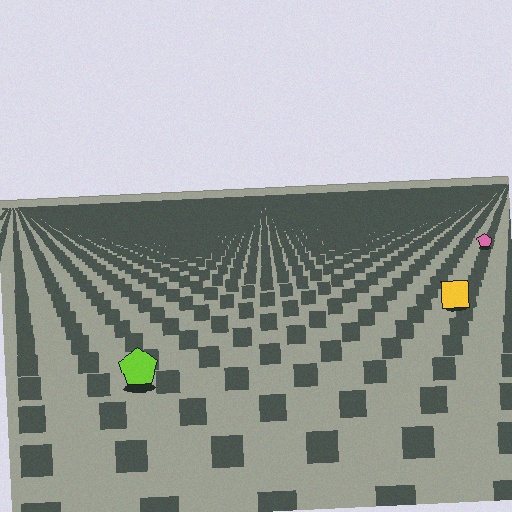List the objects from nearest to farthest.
From nearest to farthest: the lime pentagon, the yellow square, the pink pentagon.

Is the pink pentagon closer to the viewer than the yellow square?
No. The yellow square is closer — you can tell from the texture gradient: the ground texture is coarser near it.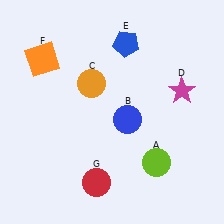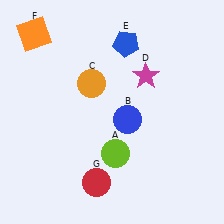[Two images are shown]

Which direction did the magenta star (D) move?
The magenta star (D) moved left.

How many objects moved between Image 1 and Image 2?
3 objects moved between the two images.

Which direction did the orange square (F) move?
The orange square (F) moved up.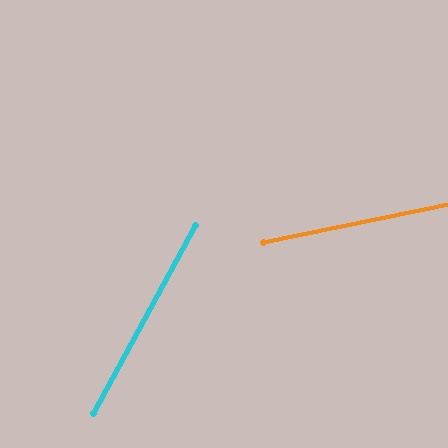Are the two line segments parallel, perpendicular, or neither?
Neither parallel nor perpendicular — they differ by about 50°.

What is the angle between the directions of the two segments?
Approximately 50 degrees.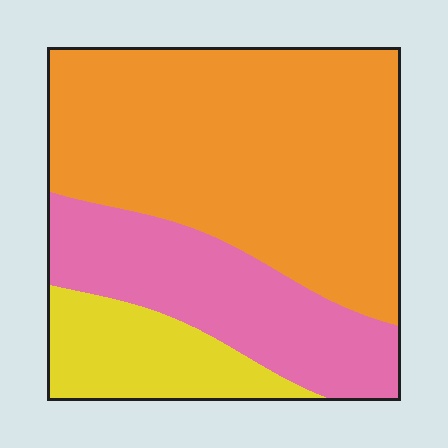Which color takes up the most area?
Orange, at roughly 60%.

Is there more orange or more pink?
Orange.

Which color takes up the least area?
Yellow, at roughly 15%.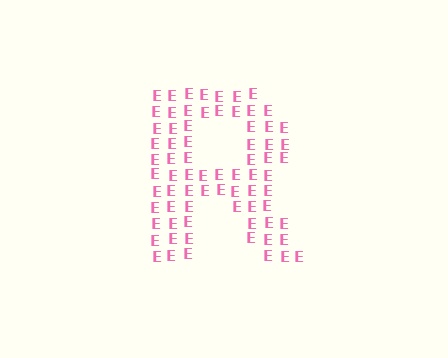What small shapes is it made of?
It is made of small letter E's.